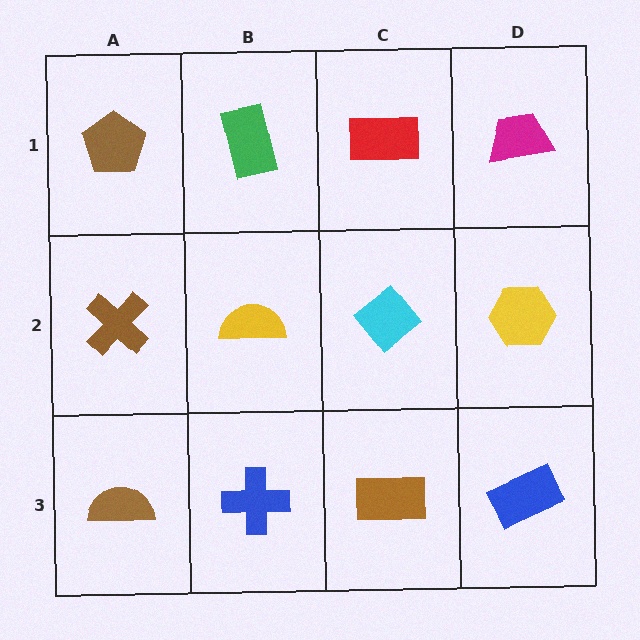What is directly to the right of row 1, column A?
A green rectangle.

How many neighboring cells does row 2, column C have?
4.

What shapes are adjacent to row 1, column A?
A brown cross (row 2, column A), a green rectangle (row 1, column B).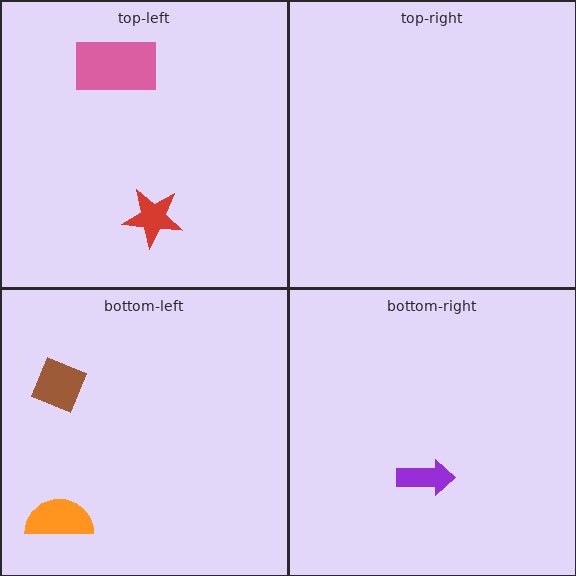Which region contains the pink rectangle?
The top-left region.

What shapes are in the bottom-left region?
The orange semicircle, the brown diamond.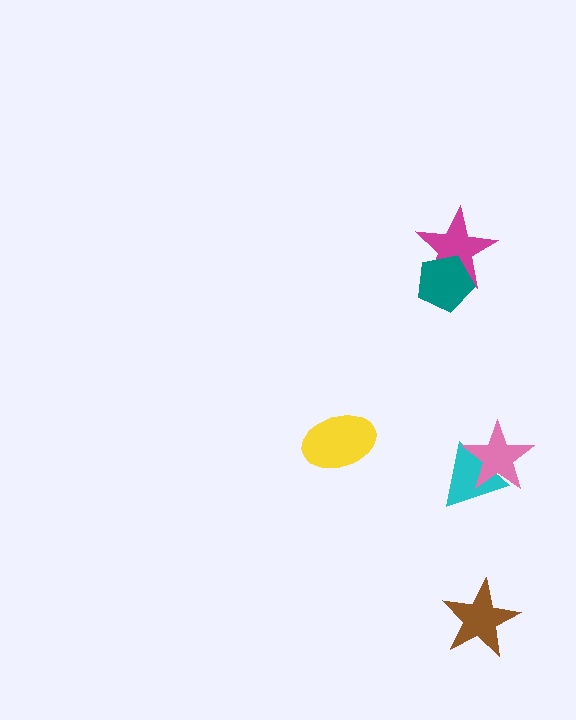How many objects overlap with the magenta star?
1 object overlaps with the magenta star.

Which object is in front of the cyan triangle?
The pink star is in front of the cyan triangle.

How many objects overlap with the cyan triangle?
1 object overlaps with the cyan triangle.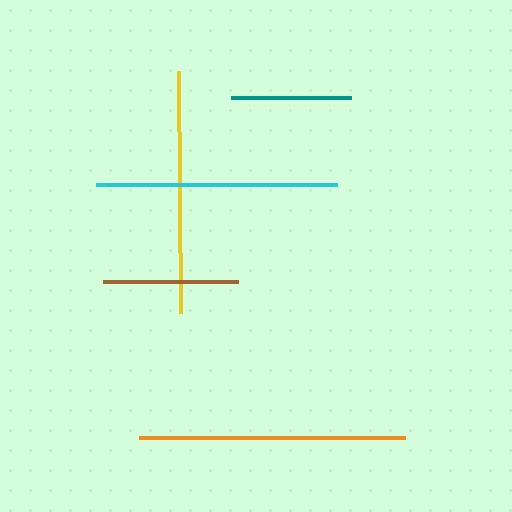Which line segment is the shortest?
The teal line is the shortest at approximately 119 pixels.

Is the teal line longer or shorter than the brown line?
The brown line is longer than the teal line.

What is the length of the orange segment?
The orange segment is approximately 266 pixels long.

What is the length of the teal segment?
The teal segment is approximately 119 pixels long.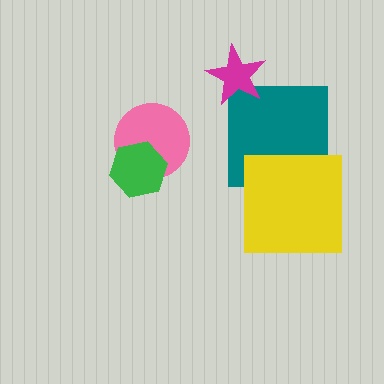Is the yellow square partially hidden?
No, no other shape covers it.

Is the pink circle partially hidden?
Yes, it is partially covered by another shape.